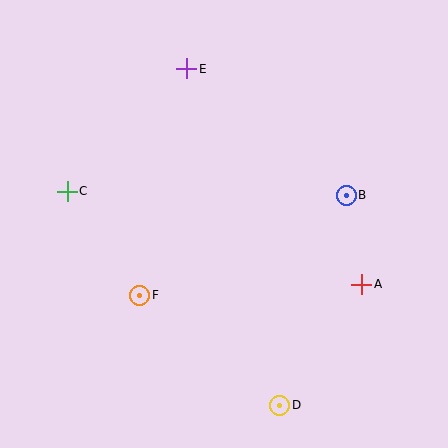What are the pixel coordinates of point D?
Point D is at (280, 405).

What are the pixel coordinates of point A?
Point A is at (362, 284).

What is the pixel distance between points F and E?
The distance between F and E is 231 pixels.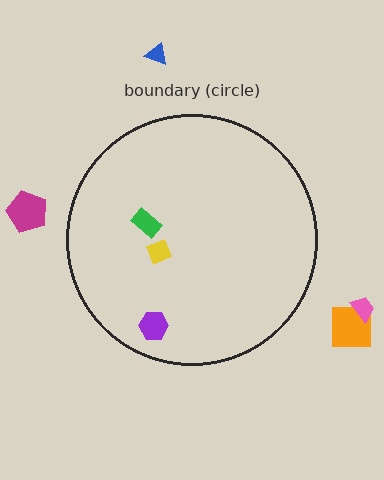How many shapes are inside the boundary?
3 inside, 4 outside.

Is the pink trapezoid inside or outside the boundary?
Outside.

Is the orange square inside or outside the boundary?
Outside.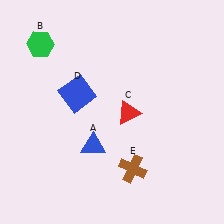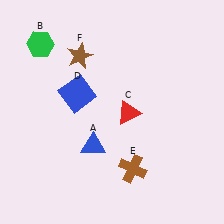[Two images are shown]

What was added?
A brown star (F) was added in Image 2.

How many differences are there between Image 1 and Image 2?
There is 1 difference between the two images.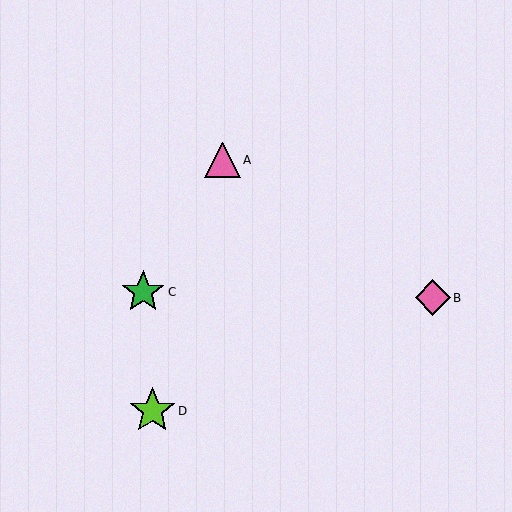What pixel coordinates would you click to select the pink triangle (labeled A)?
Click at (222, 160) to select the pink triangle A.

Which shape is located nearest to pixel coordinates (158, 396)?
The lime star (labeled D) at (152, 411) is nearest to that location.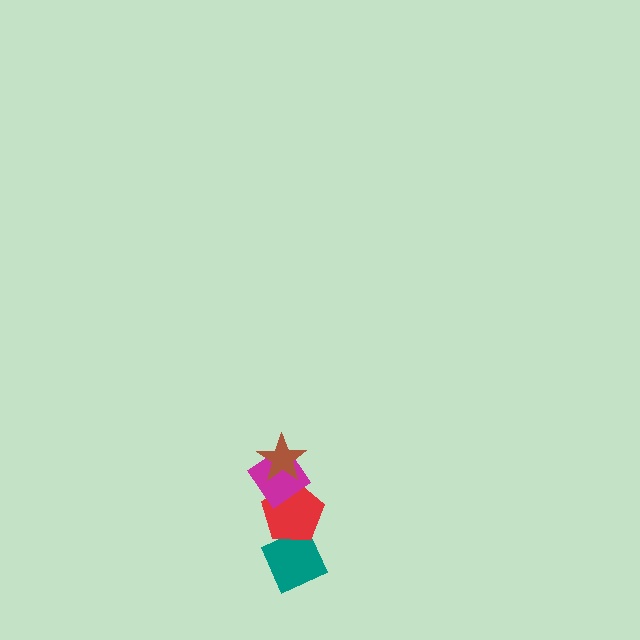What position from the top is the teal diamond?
The teal diamond is 4th from the top.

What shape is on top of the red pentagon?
The magenta diamond is on top of the red pentagon.